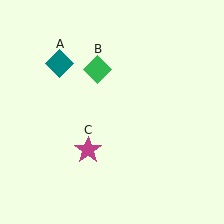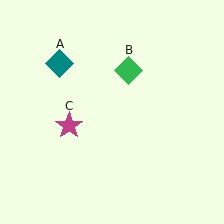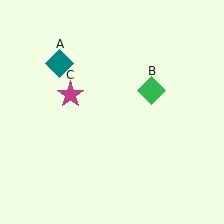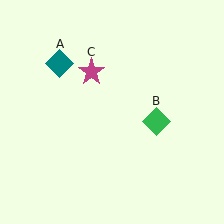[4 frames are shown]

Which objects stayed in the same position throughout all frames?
Teal diamond (object A) remained stationary.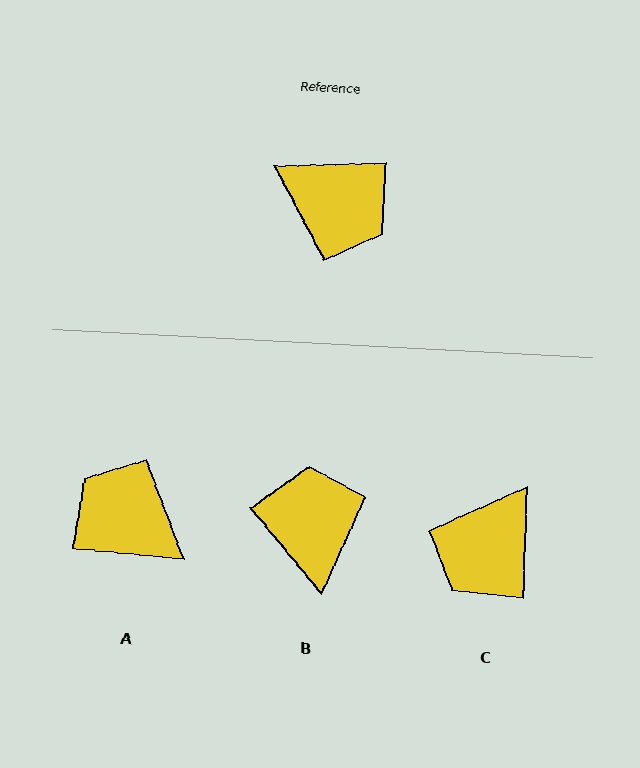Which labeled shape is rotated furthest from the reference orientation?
A, about 173 degrees away.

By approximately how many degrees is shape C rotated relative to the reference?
Approximately 94 degrees clockwise.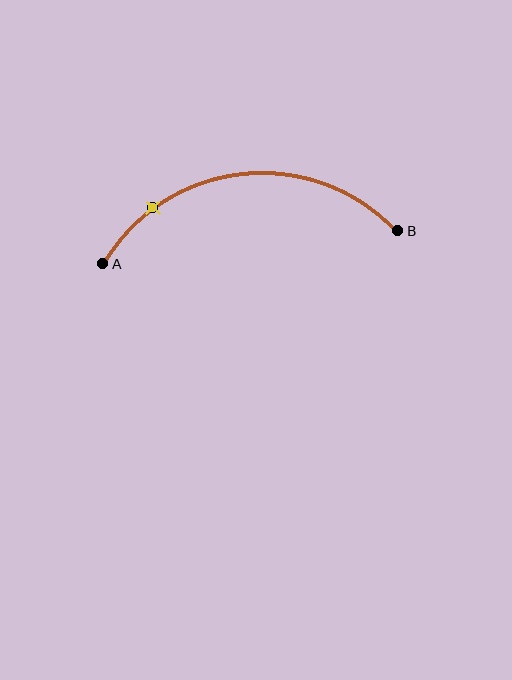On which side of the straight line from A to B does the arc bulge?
The arc bulges above the straight line connecting A and B.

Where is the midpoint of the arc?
The arc midpoint is the point on the curve farthest from the straight line joining A and B. It sits above that line.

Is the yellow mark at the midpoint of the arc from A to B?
No. The yellow mark lies on the arc but is closer to endpoint A. The arc midpoint would be at the point on the curve equidistant along the arc from both A and B.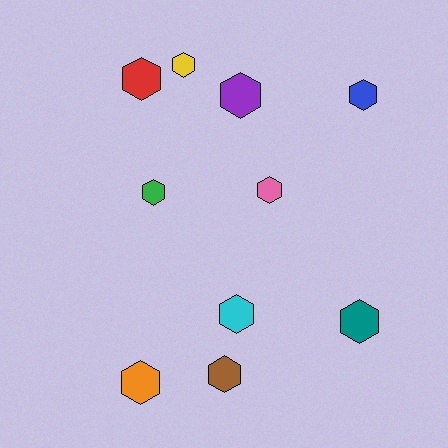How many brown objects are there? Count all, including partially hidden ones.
There is 1 brown object.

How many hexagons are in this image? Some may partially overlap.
There are 10 hexagons.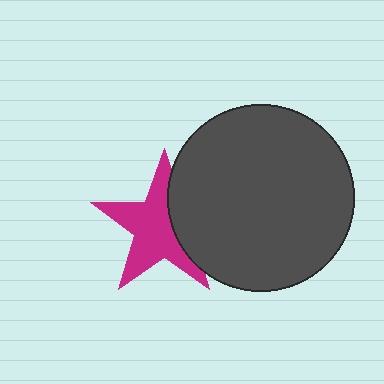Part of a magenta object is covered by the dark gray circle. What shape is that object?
It is a star.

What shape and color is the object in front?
The object in front is a dark gray circle.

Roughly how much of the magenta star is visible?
Most of it is visible (roughly 68%).